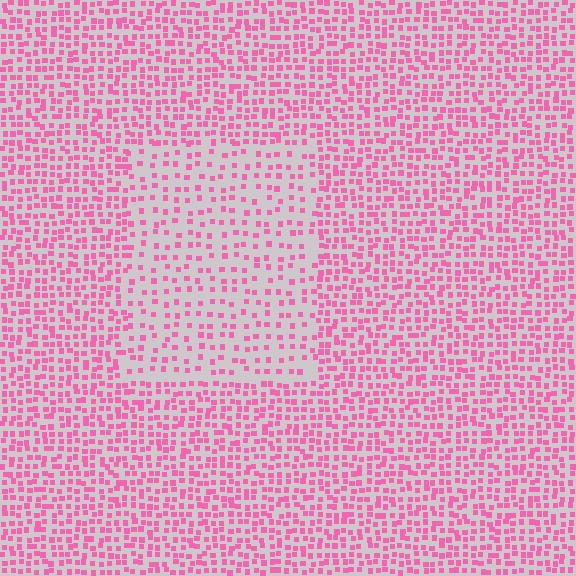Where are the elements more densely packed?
The elements are more densely packed outside the rectangle boundary.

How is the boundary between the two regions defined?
The boundary is defined by a change in element density (approximately 2.0x ratio). All elements are the same color, size, and shape.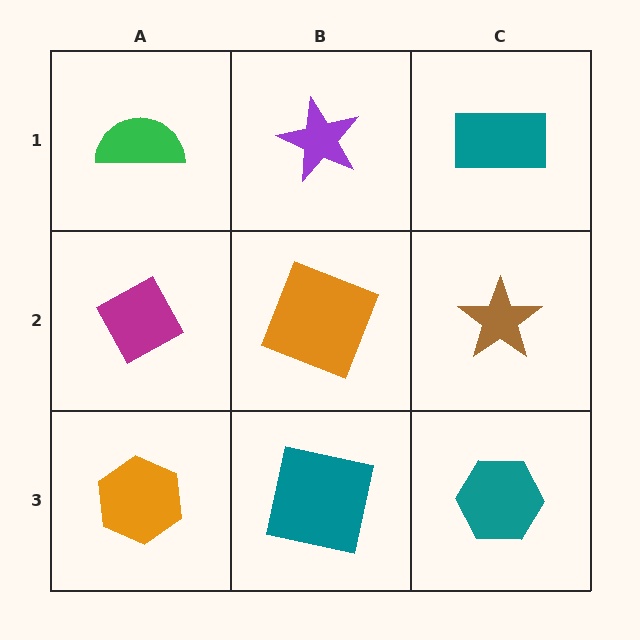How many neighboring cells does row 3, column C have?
2.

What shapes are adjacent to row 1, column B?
An orange square (row 2, column B), a green semicircle (row 1, column A), a teal rectangle (row 1, column C).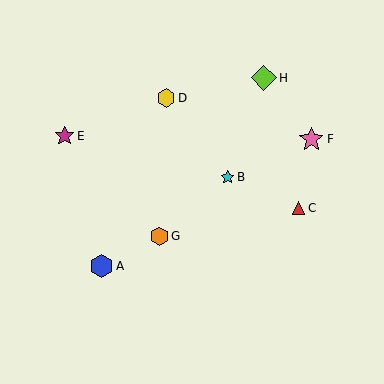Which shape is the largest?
The lime diamond (labeled H) is the largest.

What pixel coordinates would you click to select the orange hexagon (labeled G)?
Click at (160, 236) to select the orange hexagon G.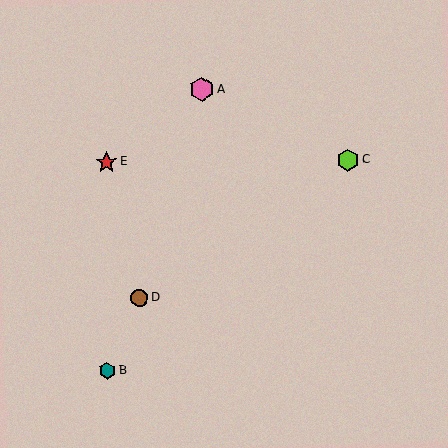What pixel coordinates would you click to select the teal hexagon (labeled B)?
Click at (107, 371) to select the teal hexagon B.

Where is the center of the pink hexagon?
The center of the pink hexagon is at (202, 89).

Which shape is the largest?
The pink hexagon (labeled A) is the largest.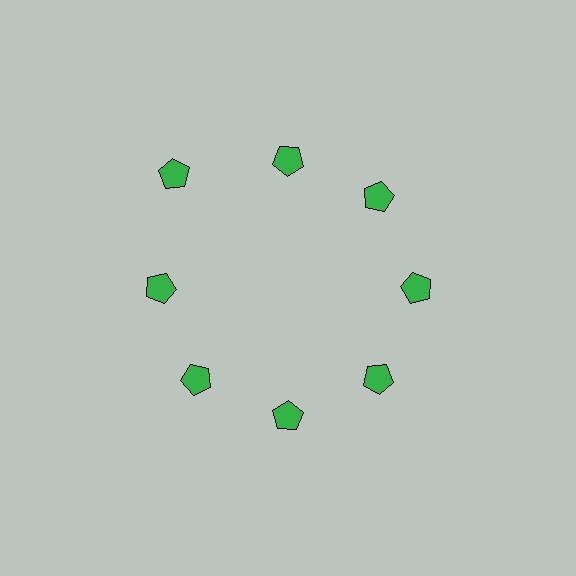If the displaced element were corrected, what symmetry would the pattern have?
It would have 8-fold rotational symmetry — the pattern would map onto itself every 45 degrees.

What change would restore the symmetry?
The symmetry would be restored by moving it inward, back onto the ring so that all 8 pentagons sit at equal angles and equal distance from the center.